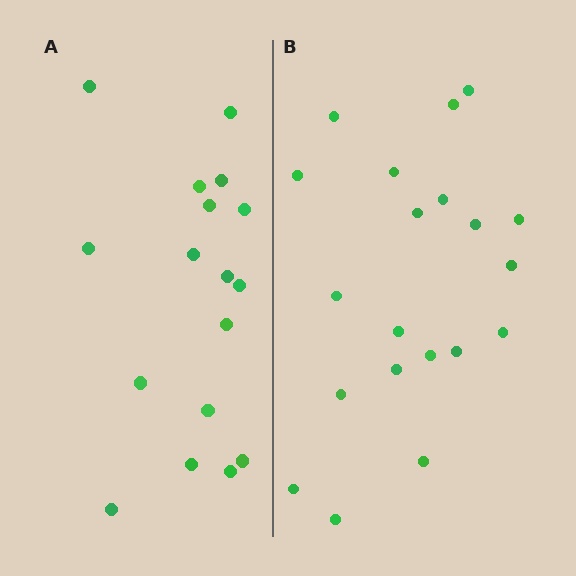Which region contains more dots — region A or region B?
Region B (the right region) has more dots.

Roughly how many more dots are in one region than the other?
Region B has just a few more — roughly 2 or 3 more dots than region A.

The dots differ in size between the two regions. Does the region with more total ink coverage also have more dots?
No. Region A has more total ink coverage because its dots are larger, but region B actually contains more individual dots. Total area can be misleading — the number of items is what matters here.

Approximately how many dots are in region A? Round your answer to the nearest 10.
About 20 dots. (The exact count is 17, which rounds to 20.)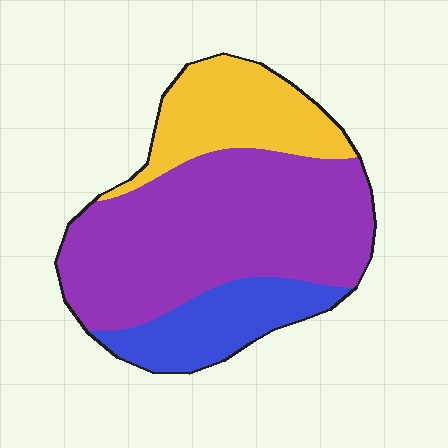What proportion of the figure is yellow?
Yellow takes up about one quarter (1/4) of the figure.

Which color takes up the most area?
Purple, at roughly 60%.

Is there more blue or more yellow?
Yellow.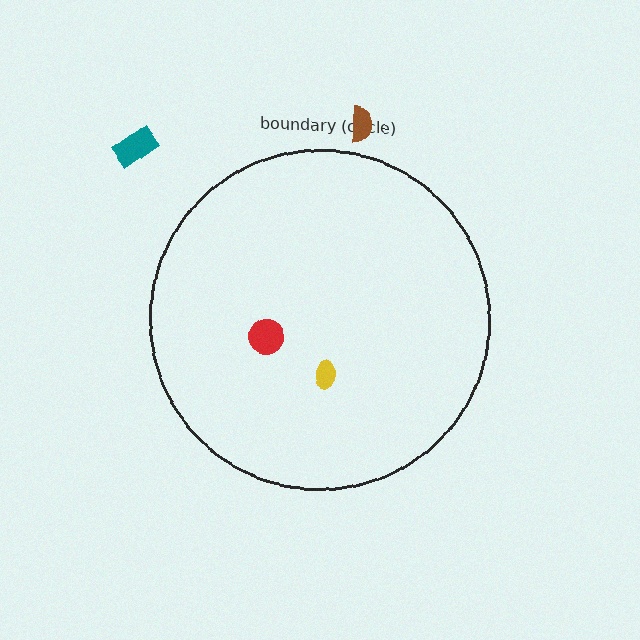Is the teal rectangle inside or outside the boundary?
Outside.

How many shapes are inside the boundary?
2 inside, 2 outside.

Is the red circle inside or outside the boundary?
Inside.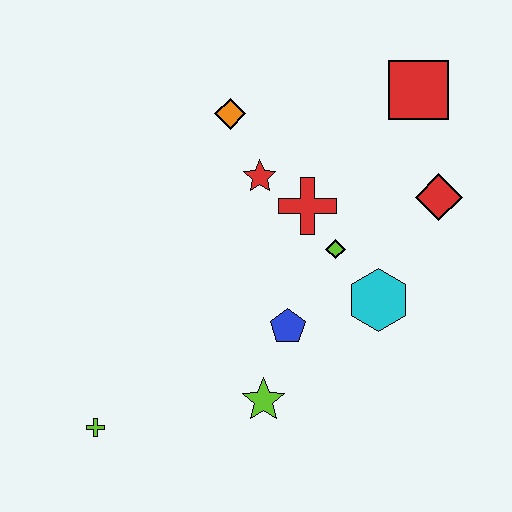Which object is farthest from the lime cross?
The red square is farthest from the lime cross.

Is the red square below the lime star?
No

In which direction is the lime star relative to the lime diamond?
The lime star is below the lime diamond.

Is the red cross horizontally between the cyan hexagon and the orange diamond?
Yes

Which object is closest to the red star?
The red cross is closest to the red star.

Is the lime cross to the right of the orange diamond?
No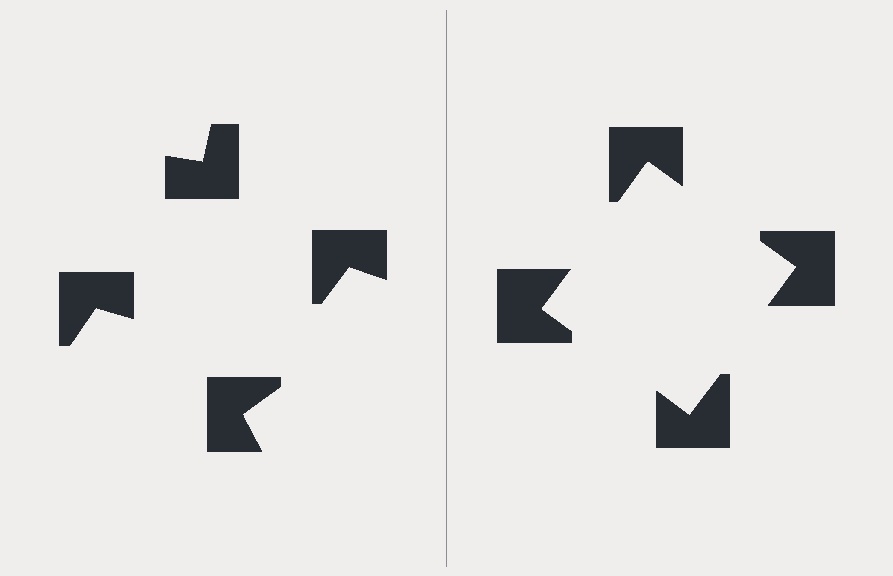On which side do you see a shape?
An illusory square appears on the right side. On the left side the wedge cuts are rotated, so no coherent shape forms.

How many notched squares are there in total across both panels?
8 — 4 on each side.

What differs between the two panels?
The notched squares are positioned identically on both sides; only the wedge orientations differ. On the right they align to a square; on the left they are misaligned.